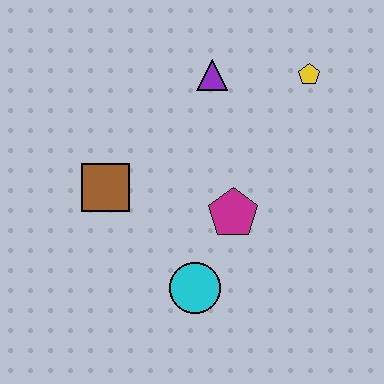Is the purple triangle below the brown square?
No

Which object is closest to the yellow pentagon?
The purple triangle is closest to the yellow pentagon.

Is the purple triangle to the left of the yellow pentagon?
Yes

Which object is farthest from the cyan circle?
The yellow pentagon is farthest from the cyan circle.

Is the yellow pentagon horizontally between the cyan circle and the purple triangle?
No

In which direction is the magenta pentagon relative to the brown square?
The magenta pentagon is to the right of the brown square.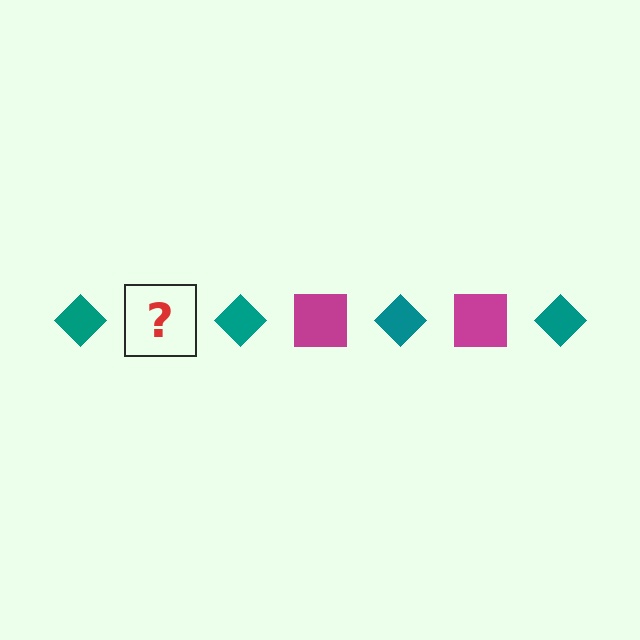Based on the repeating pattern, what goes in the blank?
The blank should be a magenta square.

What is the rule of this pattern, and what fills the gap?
The rule is that the pattern alternates between teal diamond and magenta square. The gap should be filled with a magenta square.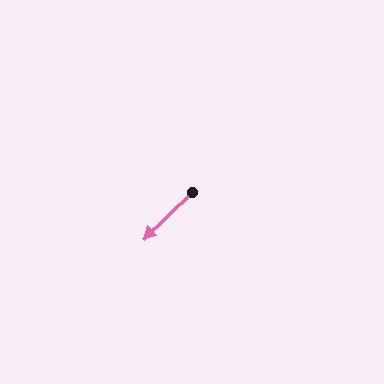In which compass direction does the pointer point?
Southwest.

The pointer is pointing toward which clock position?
Roughly 8 o'clock.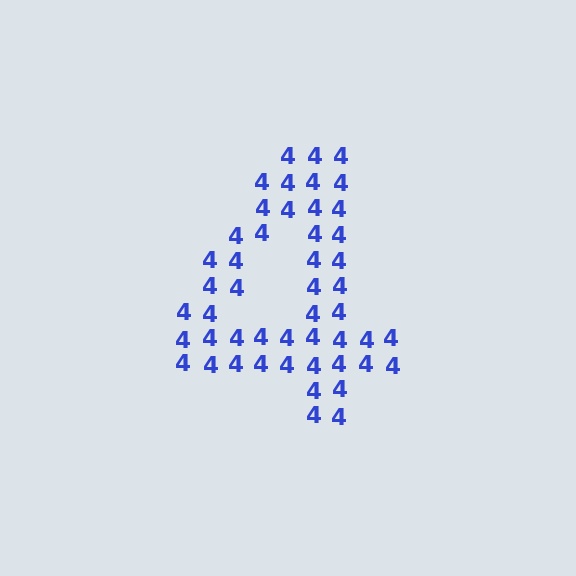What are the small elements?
The small elements are digit 4's.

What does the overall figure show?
The overall figure shows the digit 4.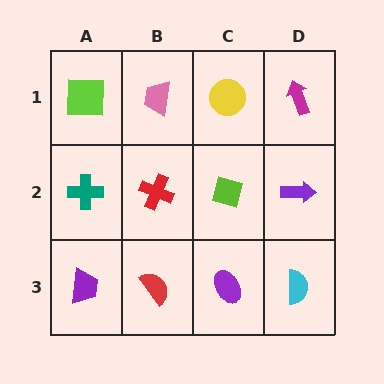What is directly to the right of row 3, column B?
A purple ellipse.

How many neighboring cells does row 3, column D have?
2.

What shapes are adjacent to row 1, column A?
A teal cross (row 2, column A), a pink trapezoid (row 1, column B).